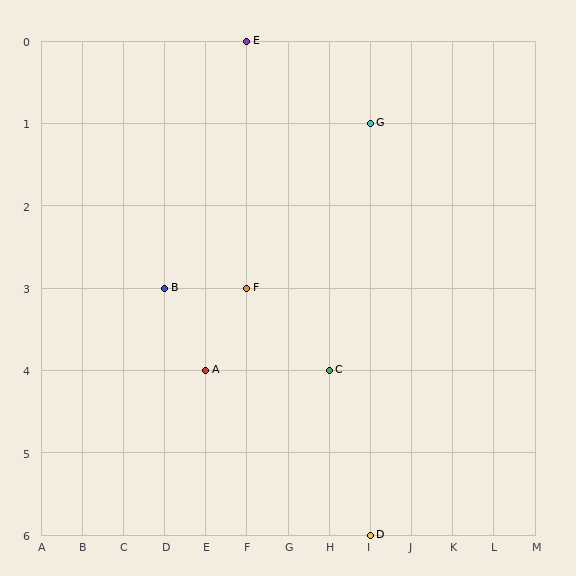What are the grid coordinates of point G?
Point G is at grid coordinates (I, 1).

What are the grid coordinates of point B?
Point B is at grid coordinates (D, 3).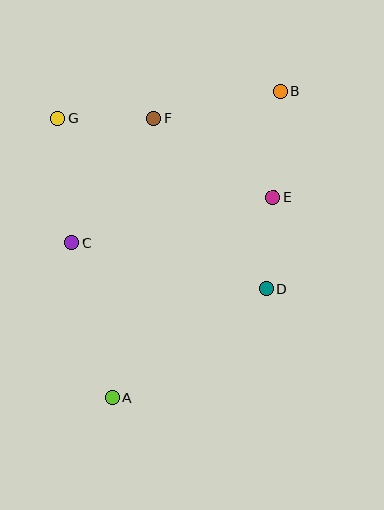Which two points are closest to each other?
Points D and E are closest to each other.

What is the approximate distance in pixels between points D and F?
The distance between D and F is approximately 204 pixels.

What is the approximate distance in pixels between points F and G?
The distance between F and G is approximately 96 pixels.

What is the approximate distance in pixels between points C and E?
The distance between C and E is approximately 206 pixels.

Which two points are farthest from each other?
Points A and B are farthest from each other.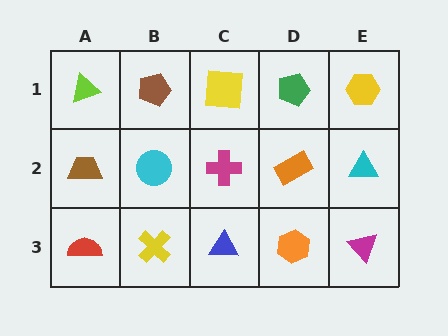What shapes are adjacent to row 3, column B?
A cyan circle (row 2, column B), a red semicircle (row 3, column A), a blue triangle (row 3, column C).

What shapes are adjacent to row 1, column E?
A cyan triangle (row 2, column E), a green pentagon (row 1, column D).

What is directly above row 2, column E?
A yellow hexagon.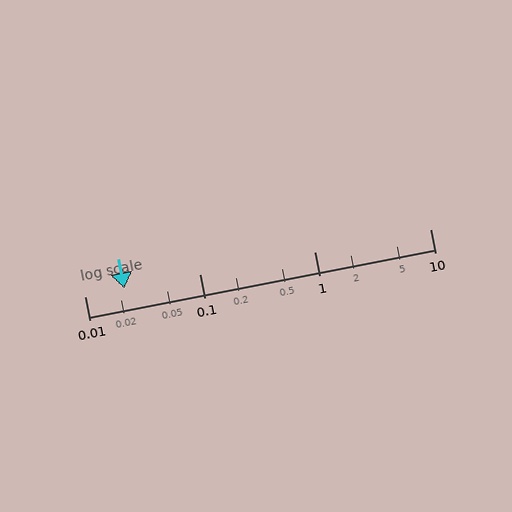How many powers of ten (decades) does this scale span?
The scale spans 3 decades, from 0.01 to 10.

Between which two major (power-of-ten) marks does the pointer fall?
The pointer is between 0.01 and 0.1.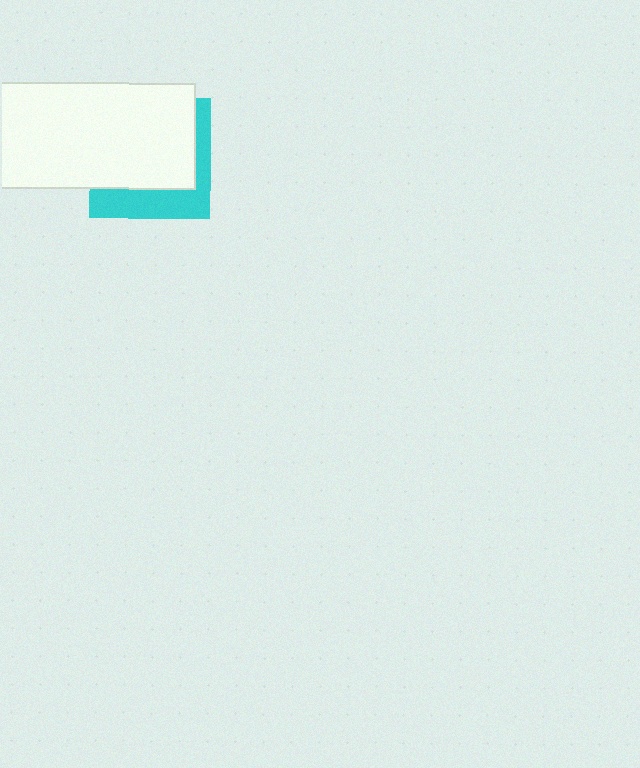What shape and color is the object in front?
The object in front is a white rectangle.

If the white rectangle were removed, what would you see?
You would see the complete cyan square.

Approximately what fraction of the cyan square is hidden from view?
Roughly 67% of the cyan square is hidden behind the white rectangle.